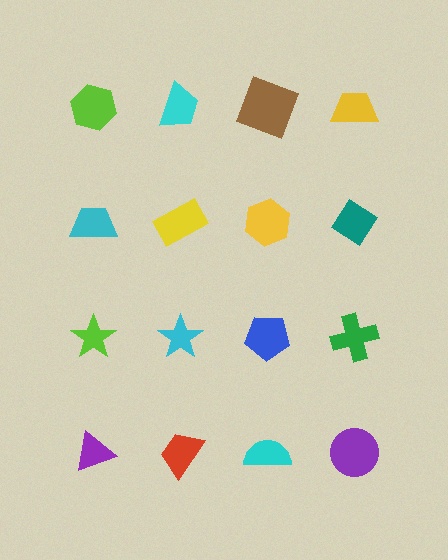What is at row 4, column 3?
A cyan semicircle.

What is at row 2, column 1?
A cyan trapezoid.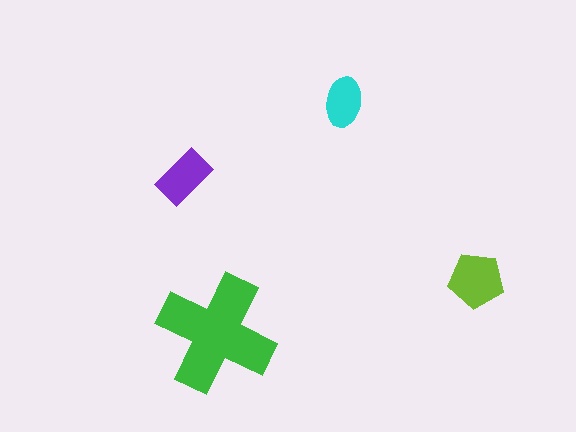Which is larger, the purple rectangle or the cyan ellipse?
The purple rectangle.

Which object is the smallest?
The cyan ellipse.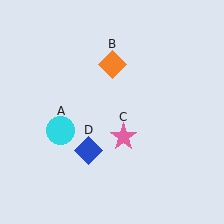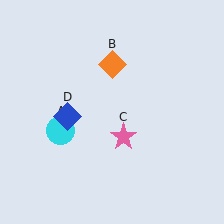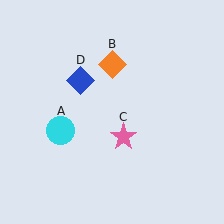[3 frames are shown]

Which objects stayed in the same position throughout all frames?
Cyan circle (object A) and orange diamond (object B) and pink star (object C) remained stationary.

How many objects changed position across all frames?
1 object changed position: blue diamond (object D).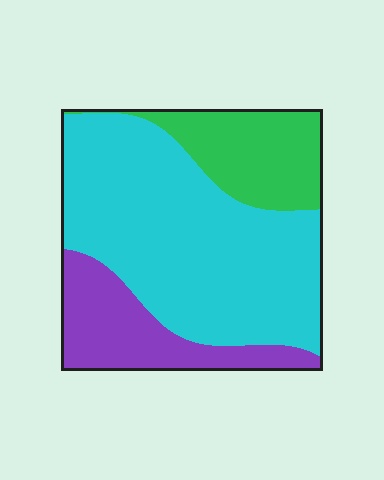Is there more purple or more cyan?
Cyan.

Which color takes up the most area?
Cyan, at roughly 60%.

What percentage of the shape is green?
Green takes up about one fifth (1/5) of the shape.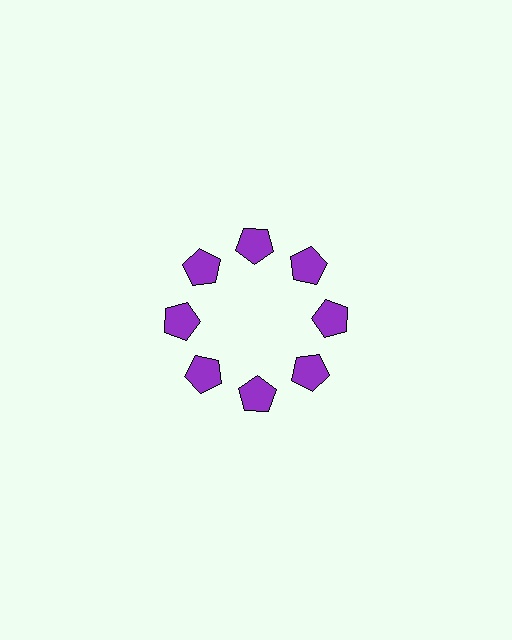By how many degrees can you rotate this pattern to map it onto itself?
The pattern maps onto itself every 45 degrees of rotation.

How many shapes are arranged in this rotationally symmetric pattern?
There are 8 shapes, arranged in 8 groups of 1.